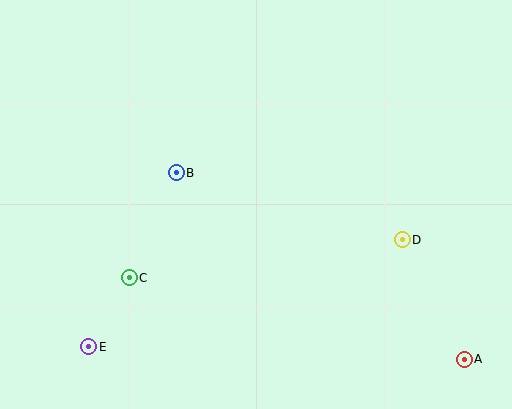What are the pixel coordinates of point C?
Point C is at (129, 278).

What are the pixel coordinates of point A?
Point A is at (464, 360).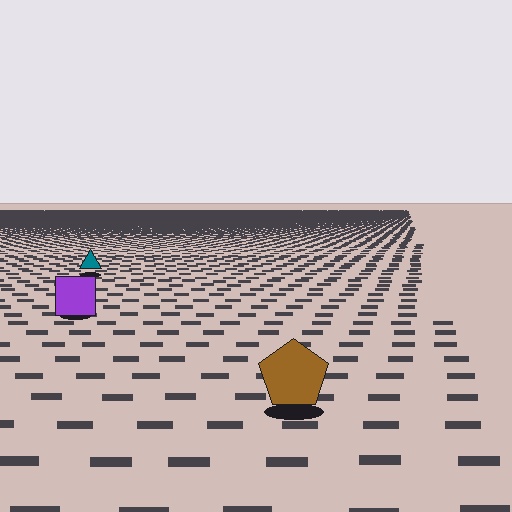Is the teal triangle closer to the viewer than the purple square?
No. The purple square is closer — you can tell from the texture gradient: the ground texture is coarser near it.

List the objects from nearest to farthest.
From nearest to farthest: the brown pentagon, the purple square, the teal triangle.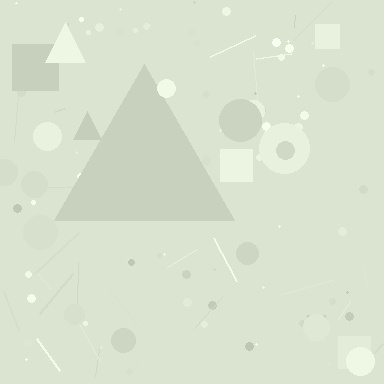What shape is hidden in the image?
A triangle is hidden in the image.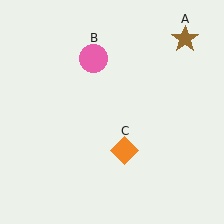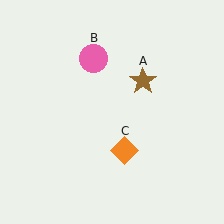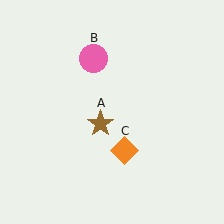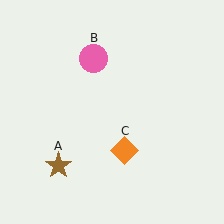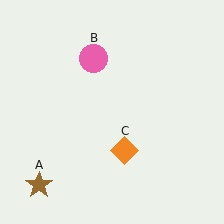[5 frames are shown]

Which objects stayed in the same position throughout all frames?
Pink circle (object B) and orange diamond (object C) remained stationary.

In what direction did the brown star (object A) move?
The brown star (object A) moved down and to the left.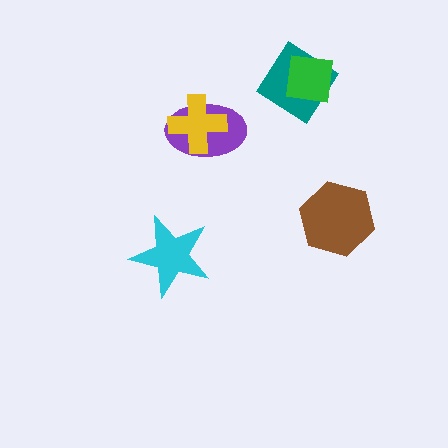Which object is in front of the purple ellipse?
The yellow cross is in front of the purple ellipse.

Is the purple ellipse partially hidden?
Yes, it is partially covered by another shape.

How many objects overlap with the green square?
1 object overlaps with the green square.